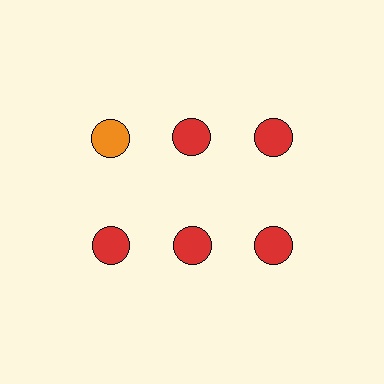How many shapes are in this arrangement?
There are 6 shapes arranged in a grid pattern.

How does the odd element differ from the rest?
It has a different color: orange instead of red.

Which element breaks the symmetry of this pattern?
The orange circle in the top row, leftmost column breaks the symmetry. All other shapes are red circles.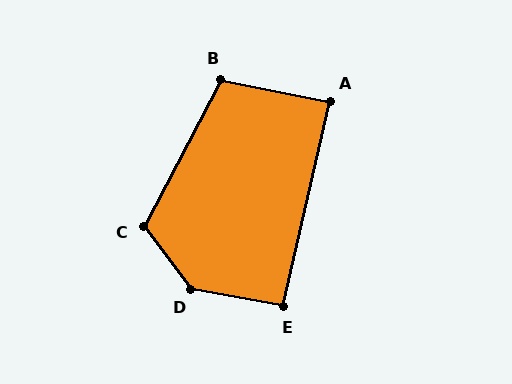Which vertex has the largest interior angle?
D, at approximately 137 degrees.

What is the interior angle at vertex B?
Approximately 107 degrees (obtuse).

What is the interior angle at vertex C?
Approximately 116 degrees (obtuse).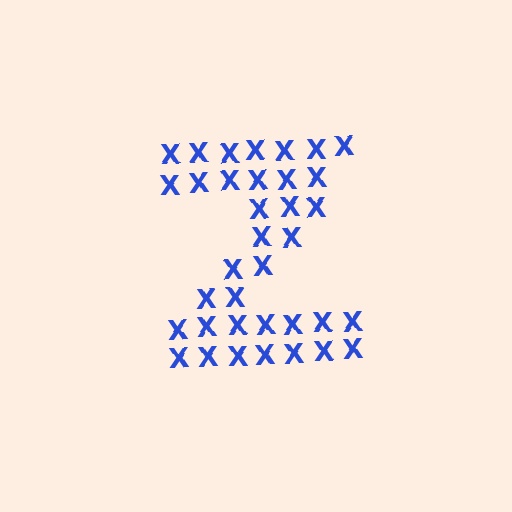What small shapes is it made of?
It is made of small letter X's.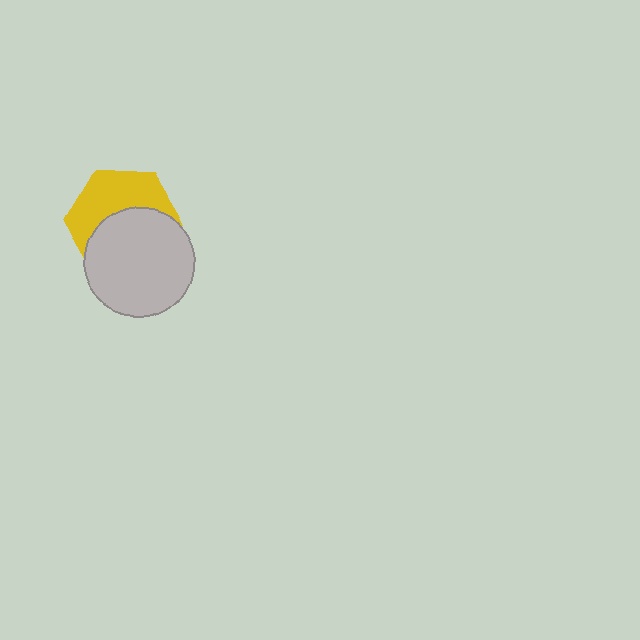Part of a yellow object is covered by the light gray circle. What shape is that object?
It is a hexagon.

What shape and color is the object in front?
The object in front is a light gray circle.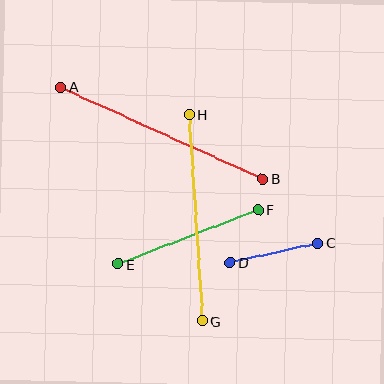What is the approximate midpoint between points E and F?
The midpoint is at approximately (188, 237) pixels.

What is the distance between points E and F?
The distance is approximately 150 pixels.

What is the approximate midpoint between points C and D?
The midpoint is at approximately (274, 253) pixels.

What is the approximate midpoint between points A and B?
The midpoint is at approximately (162, 133) pixels.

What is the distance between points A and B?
The distance is approximately 222 pixels.